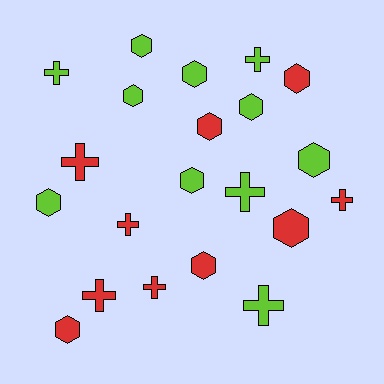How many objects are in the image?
There are 21 objects.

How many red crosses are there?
There are 5 red crosses.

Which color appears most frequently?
Lime, with 11 objects.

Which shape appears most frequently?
Hexagon, with 12 objects.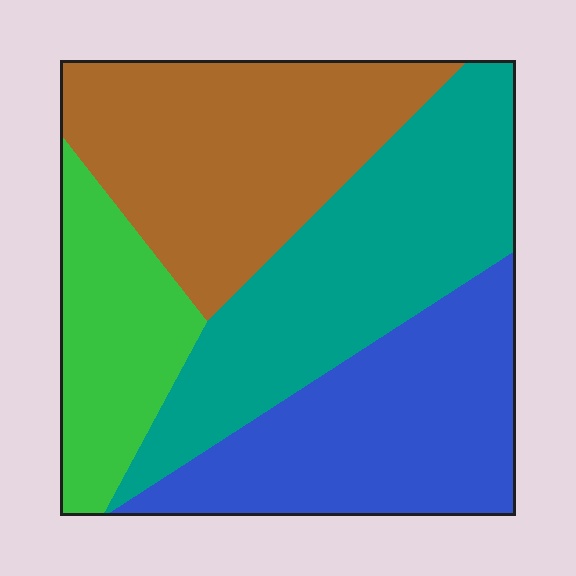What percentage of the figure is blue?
Blue covers about 25% of the figure.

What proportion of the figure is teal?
Teal takes up about one third (1/3) of the figure.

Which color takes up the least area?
Green, at roughly 15%.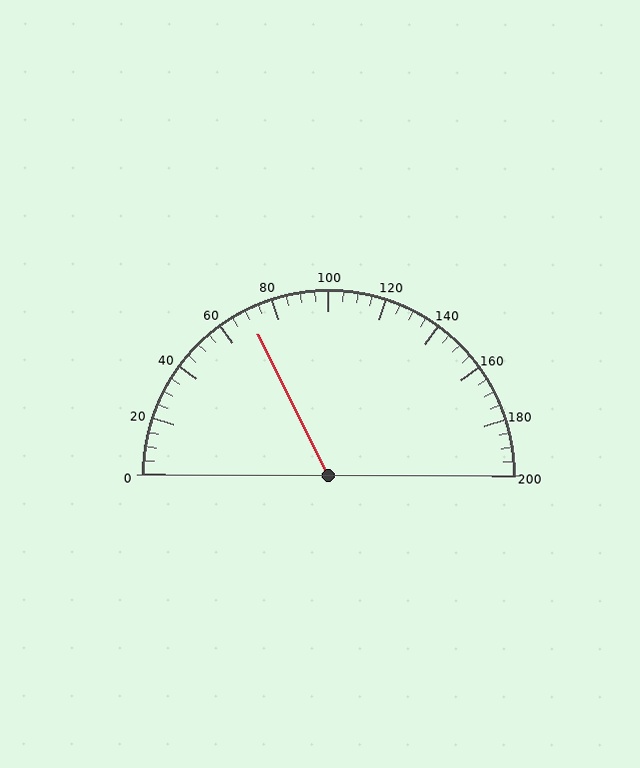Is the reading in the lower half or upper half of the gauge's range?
The reading is in the lower half of the range (0 to 200).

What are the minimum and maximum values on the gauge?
The gauge ranges from 0 to 200.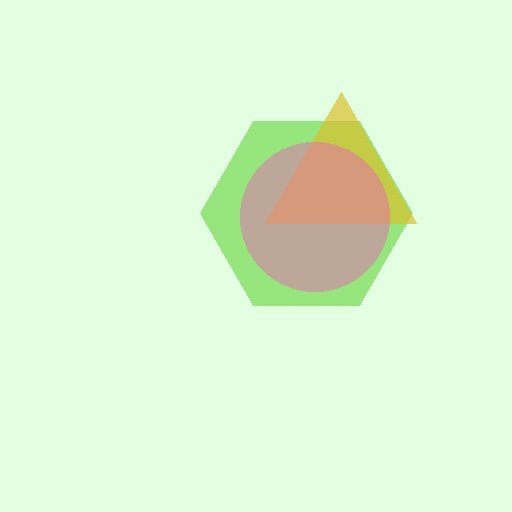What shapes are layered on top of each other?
The layered shapes are: a lime hexagon, a yellow triangle, a pink circle.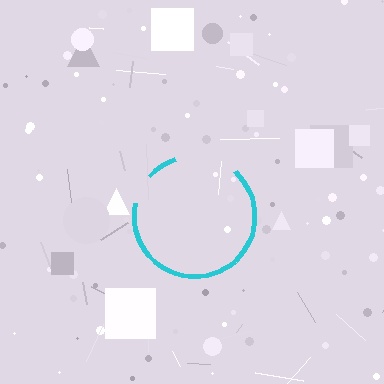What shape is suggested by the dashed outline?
The dashed outline suggests a circle.